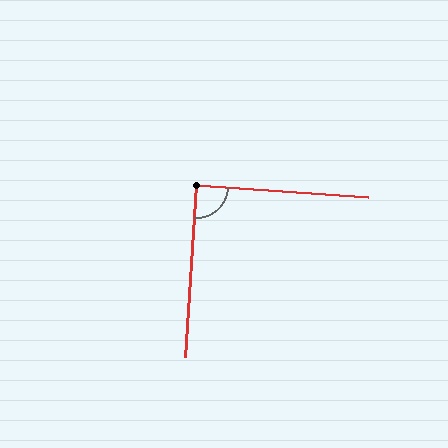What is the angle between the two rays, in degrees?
Approximately 90 degrees.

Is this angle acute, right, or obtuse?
It is approximately a right angle.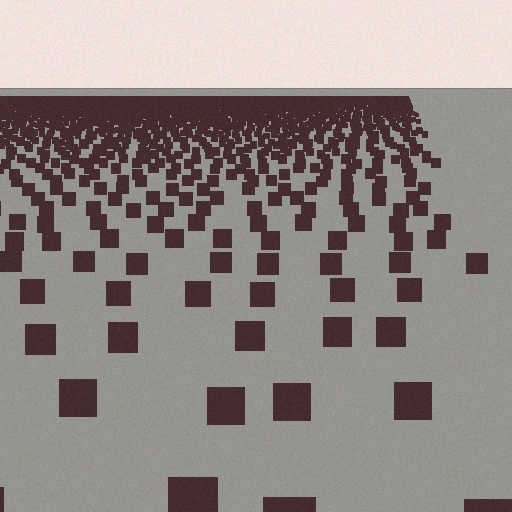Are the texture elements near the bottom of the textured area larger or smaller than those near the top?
Larger. Near the bottom, elements are closer to the viewer and appear at a bigger on-screen size.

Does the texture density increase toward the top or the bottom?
Density increases toward the top.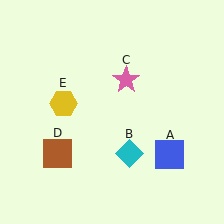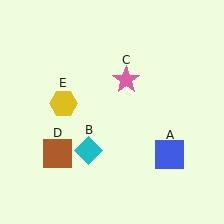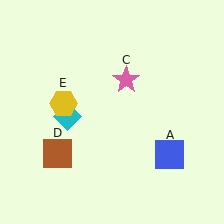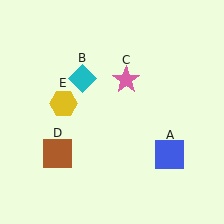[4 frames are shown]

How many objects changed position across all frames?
1 object changed position: cyan diamond (object B).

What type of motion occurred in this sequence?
The cyan diamond (object B) rotated clockwise around the center of the scene.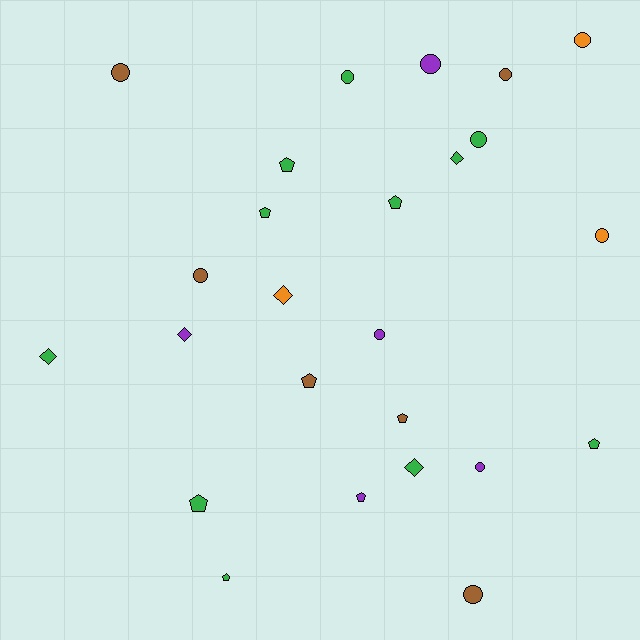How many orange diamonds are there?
There is 1 orange diamond.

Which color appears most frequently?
Green, with 11 objects.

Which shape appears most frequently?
Circle, with 11 objects.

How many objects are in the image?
There are 25 objects.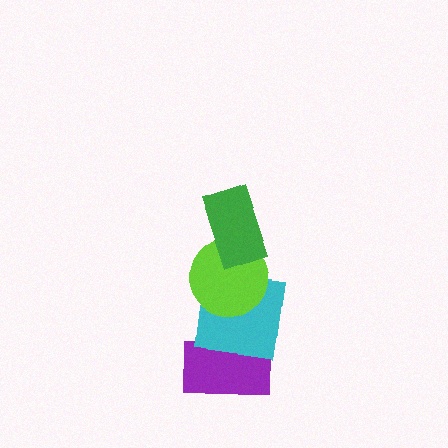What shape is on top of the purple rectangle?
The cyan square is on top of the purple rectangle.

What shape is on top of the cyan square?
The lime circle is on top of the cyan square.